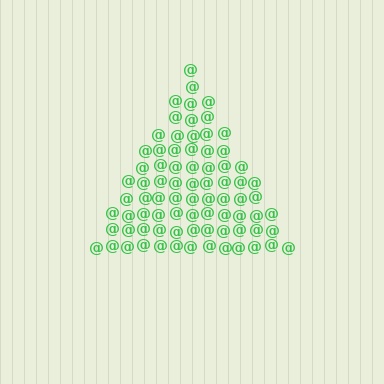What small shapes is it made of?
It is made of small at signs.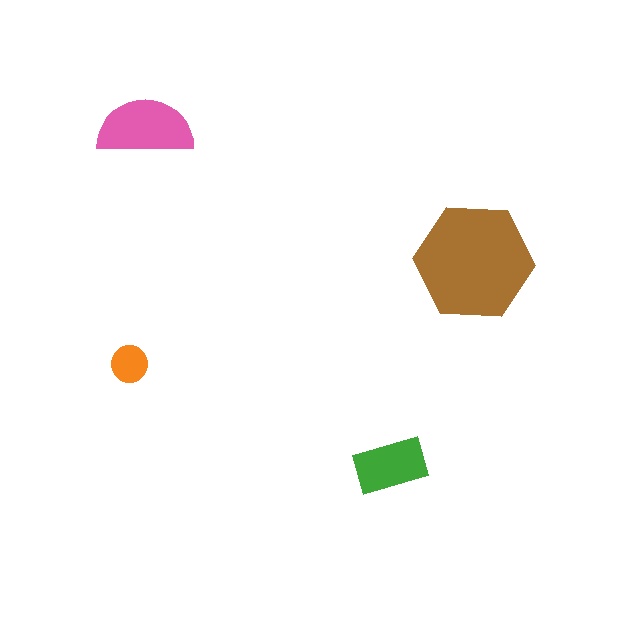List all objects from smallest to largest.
The orange circle, the green rectangle, the pink semicircle, the brown hexagon.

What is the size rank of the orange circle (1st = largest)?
4th.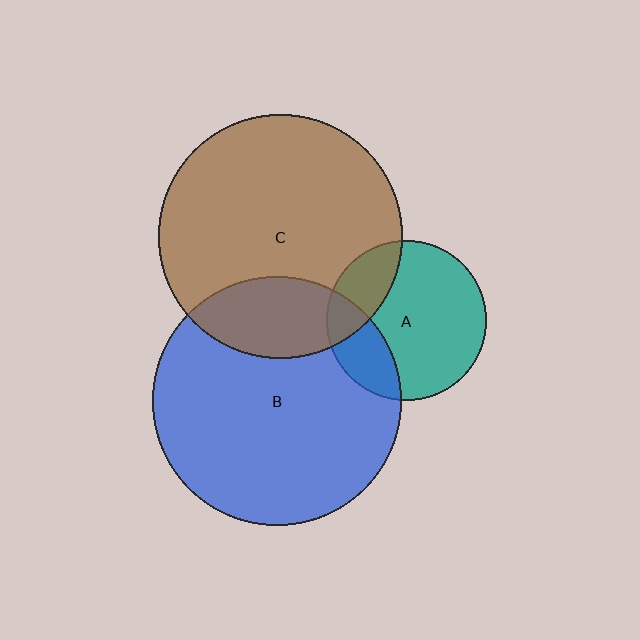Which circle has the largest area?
Circle B (blue).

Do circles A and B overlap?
Yes.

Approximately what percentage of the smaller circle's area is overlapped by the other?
Approximately 25%.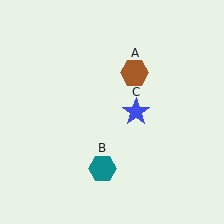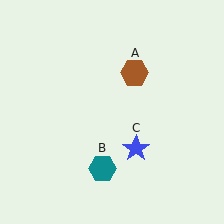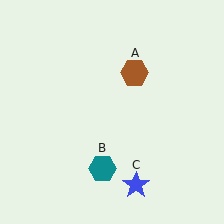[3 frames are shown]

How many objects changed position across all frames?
1 object changed position: blue star (object C).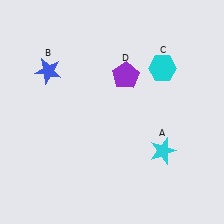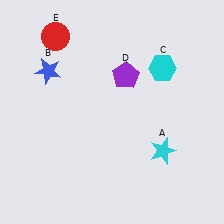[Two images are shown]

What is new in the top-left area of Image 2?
A red circle (E) was added in the top-left area of Image 2.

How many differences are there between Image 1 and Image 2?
There is 1 difference between the two images.